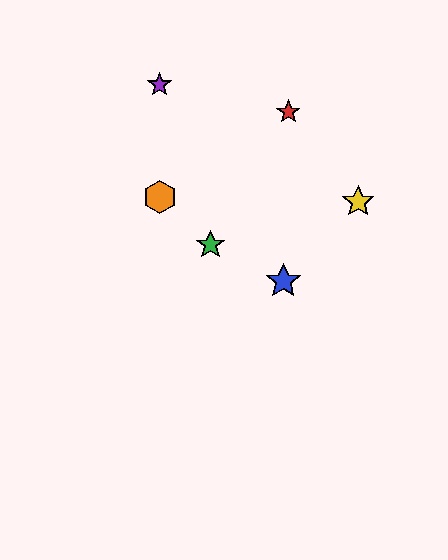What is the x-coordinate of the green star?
The green star is at x≈210.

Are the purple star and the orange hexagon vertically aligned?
Yes, both are at x≈160.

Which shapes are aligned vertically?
The purple star, the orange hexagon are aligned vertically.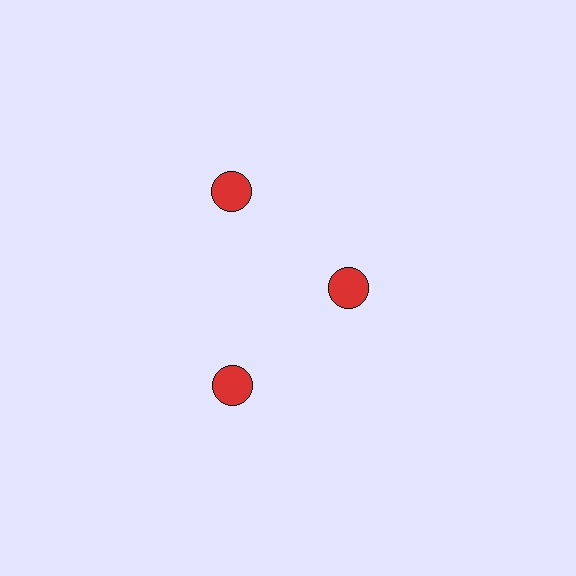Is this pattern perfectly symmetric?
No. The 3 red circles are arranged in a ring, but one element near the 3 o'clock position is pulled inward toward the center, breaking the 3-fold rotational symmetry.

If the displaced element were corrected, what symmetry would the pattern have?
It would have 3-fold rotational symmetry — the pattern would map onto itself every 120 degrees.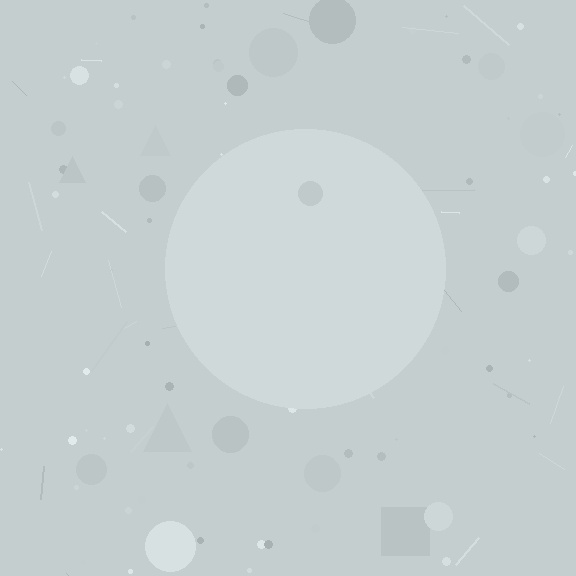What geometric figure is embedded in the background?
A circle is embedded in the background.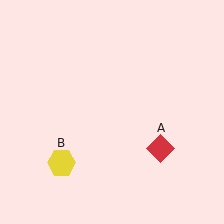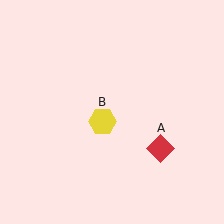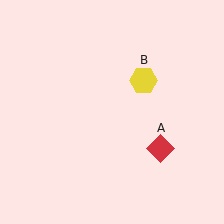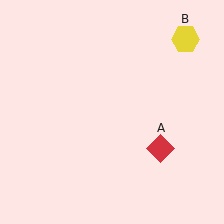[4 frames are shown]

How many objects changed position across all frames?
1 object changed position: yellow hexagon (object B).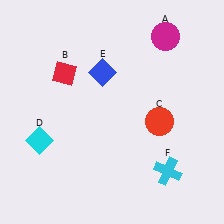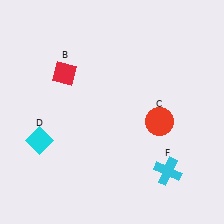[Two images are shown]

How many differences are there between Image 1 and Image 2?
There are 2 differences between the two images.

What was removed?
The blue diamond (E), the magenta circle (A) were removed in Image 2.